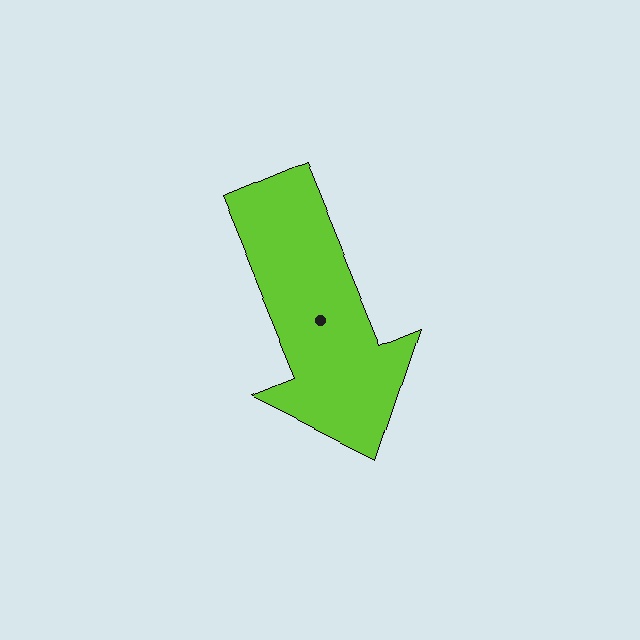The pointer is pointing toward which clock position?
Roughly 5 o'clock.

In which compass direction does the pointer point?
South.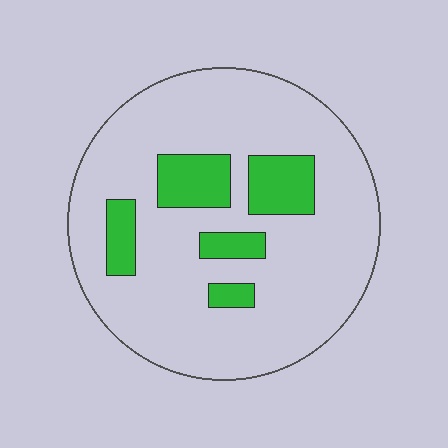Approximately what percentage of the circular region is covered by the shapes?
Approximately 15%.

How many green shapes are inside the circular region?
5.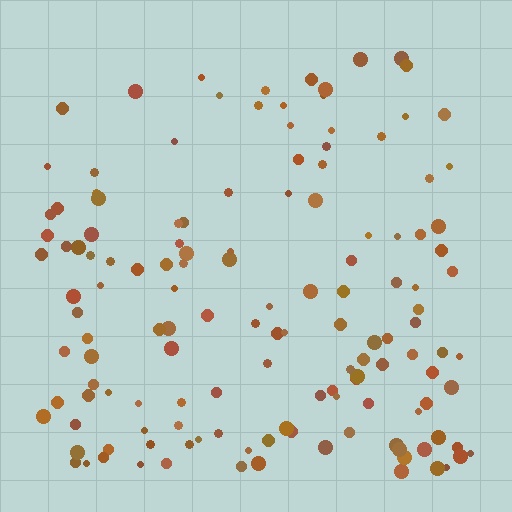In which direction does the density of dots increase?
From top to bottom, with the bottom side densest.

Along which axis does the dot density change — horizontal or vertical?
Vertical.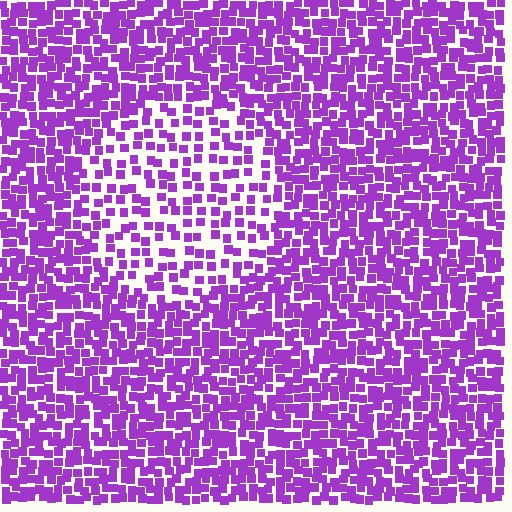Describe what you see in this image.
The image contains small purple elements arranged at two different densities. A circle-shaped region is visible where the elements are less densely packed than the surrounding area.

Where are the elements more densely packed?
The elements are more densely packed outside the circle boundary.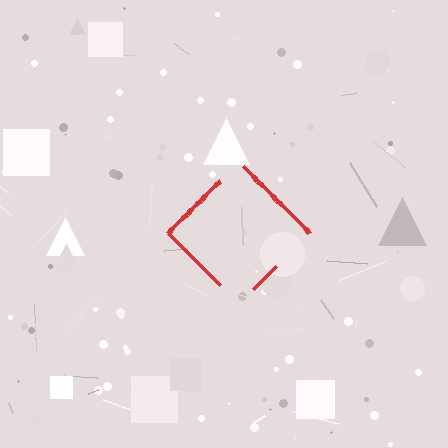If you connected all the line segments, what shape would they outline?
They would outline a diamond.